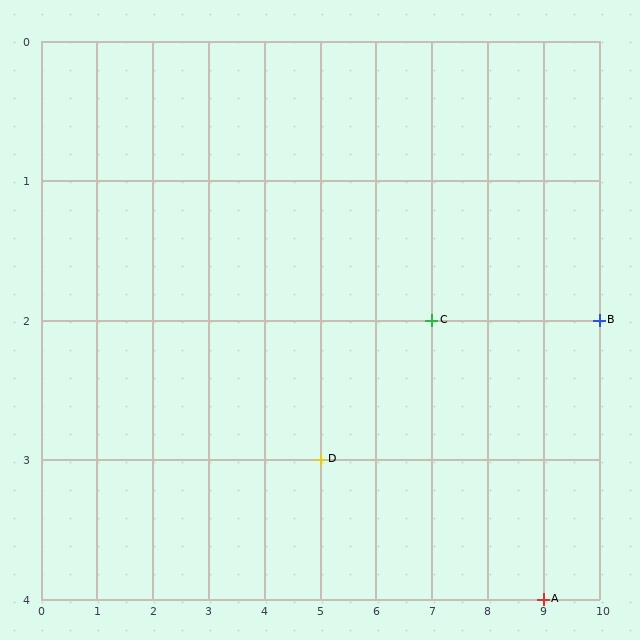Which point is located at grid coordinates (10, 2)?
Point B is at (10, 2).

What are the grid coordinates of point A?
Point A is at grid coordinates (9, 4).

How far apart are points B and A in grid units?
Points B and A are 1 column and 2 rows apart (about 2.2 grid units diagonally).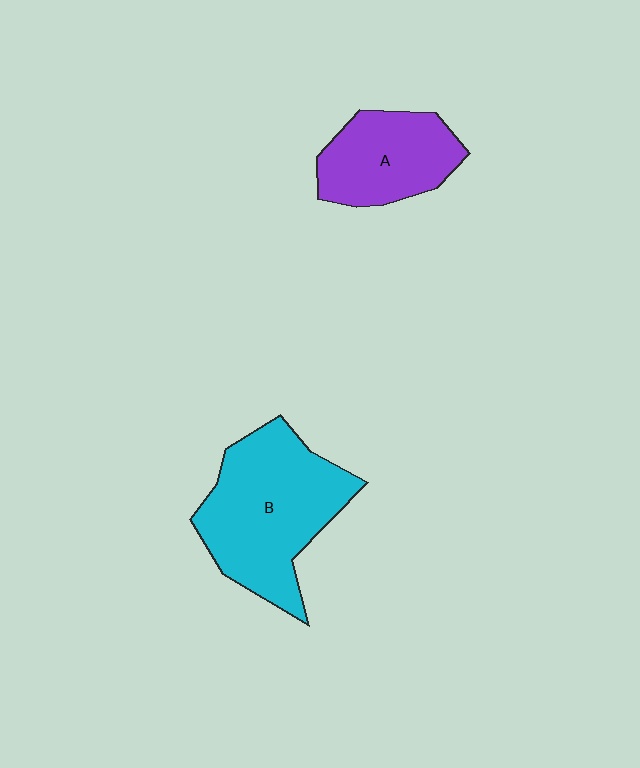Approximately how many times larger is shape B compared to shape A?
Approximately 1.6 times.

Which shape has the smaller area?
Shape A (purple).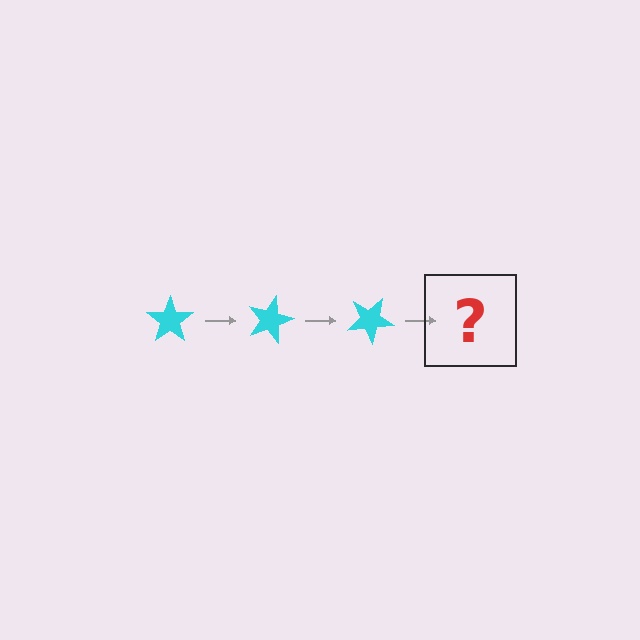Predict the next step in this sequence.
The next step is a cyan star rotated 45 degrees.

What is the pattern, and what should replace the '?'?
The pattern is that the star rotates 15 degrees each step. The '?' should be a cyan star rotated 45 degrees.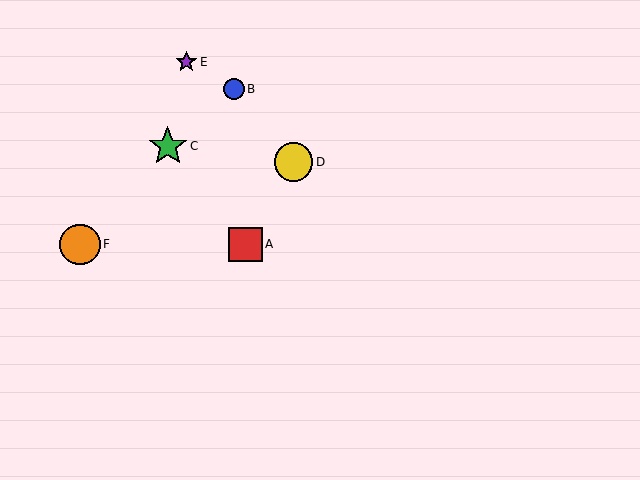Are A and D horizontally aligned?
No, A is at y≈244 and D is at y≈162.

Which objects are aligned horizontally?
Objects A, F are aligned horizontally.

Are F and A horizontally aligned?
Yes, both are at y≈244.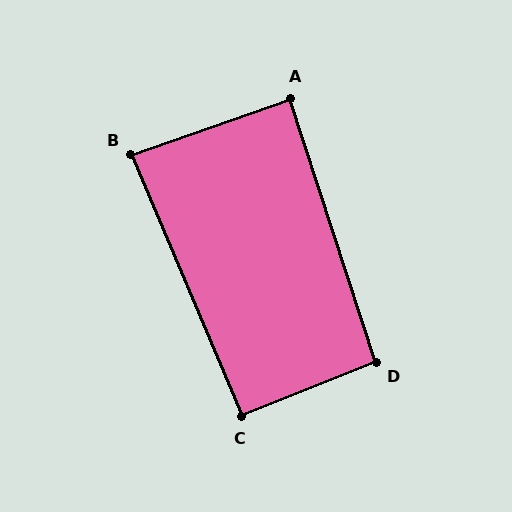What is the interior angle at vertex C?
Approximately 91 degrees (approximately right).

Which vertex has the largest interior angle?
D, at approximately 94 degrees.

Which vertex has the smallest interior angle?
B, at approximately 86 degrees.